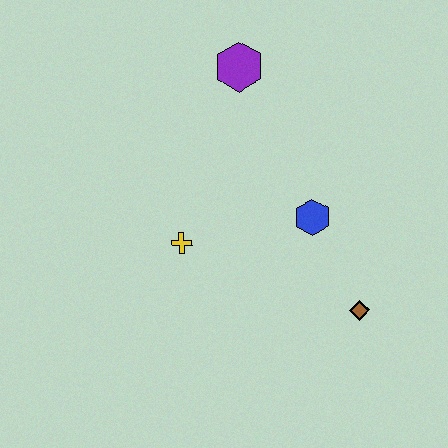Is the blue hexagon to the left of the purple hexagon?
No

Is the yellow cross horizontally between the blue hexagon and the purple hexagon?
No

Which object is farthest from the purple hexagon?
The brown diamond is farthest from the purple hexagon.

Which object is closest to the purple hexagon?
The blue hexagon is closest to the purple hexagon.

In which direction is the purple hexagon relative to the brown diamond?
The purple hexagon is above the brown diamond.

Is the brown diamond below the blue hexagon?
Yes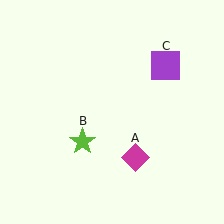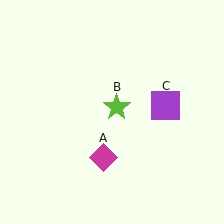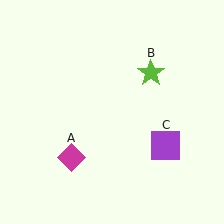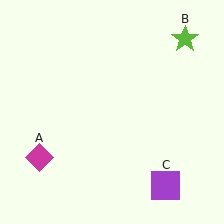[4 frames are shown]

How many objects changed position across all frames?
3 objects changed position: magenta diamond (object A), lime star (object B), purple square (object C).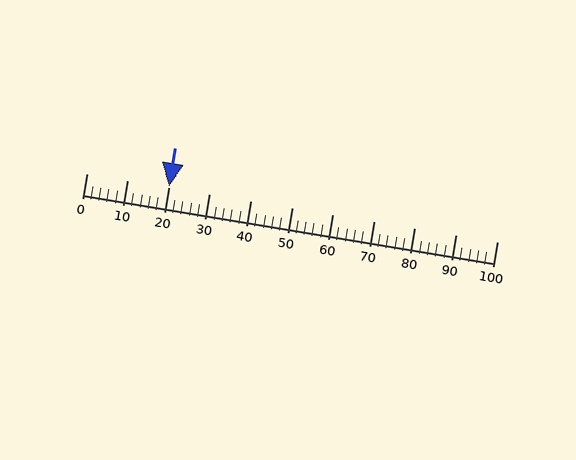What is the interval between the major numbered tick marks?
The major tick marks are spaced 10 units apart.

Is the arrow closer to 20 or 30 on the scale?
The arrow is closer to 20.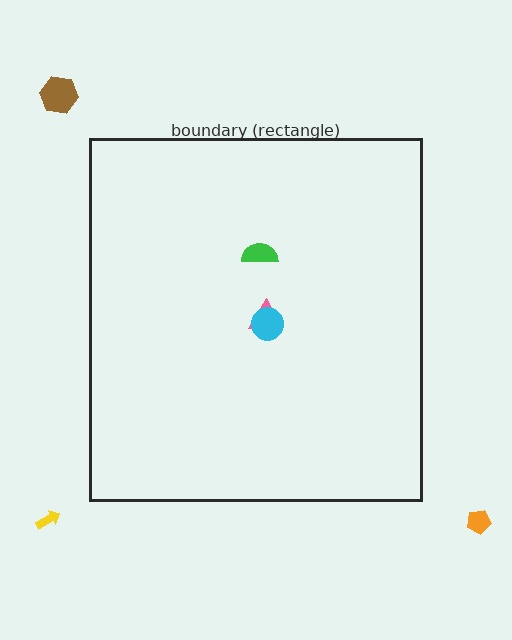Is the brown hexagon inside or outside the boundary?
Outside.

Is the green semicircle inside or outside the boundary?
Inside.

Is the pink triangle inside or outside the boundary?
Inside.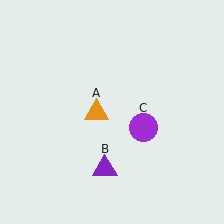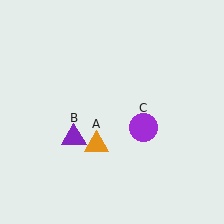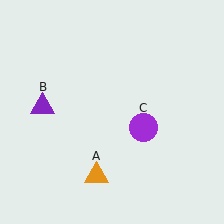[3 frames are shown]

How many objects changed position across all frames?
2 objects changed position: orange triangle (object A), purple triangle (object B).